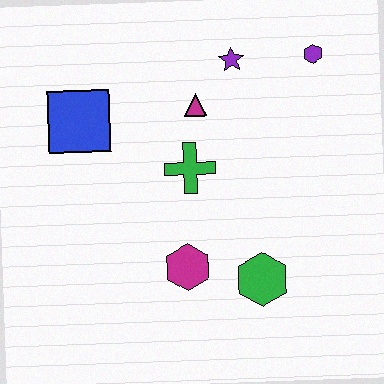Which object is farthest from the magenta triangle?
The green hexagon is farthest from the magenta triangle.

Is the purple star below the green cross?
No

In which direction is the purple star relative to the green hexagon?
The purple star is above the green hexagon.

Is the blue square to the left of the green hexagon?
Yes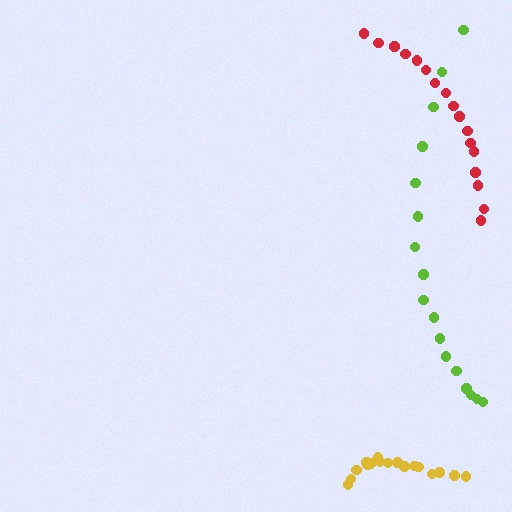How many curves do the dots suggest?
There are 3 distinct paths.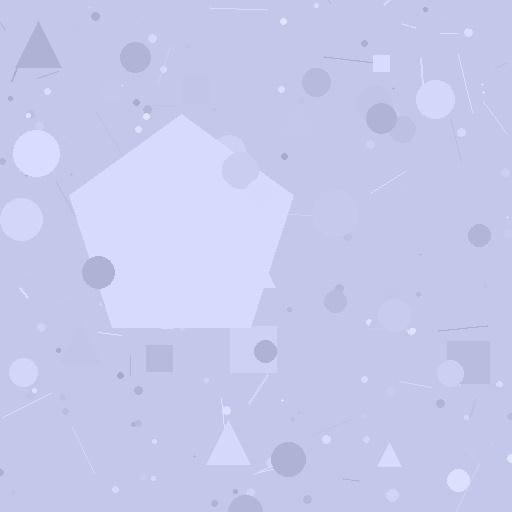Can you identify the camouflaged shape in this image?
The camouflaged shape is a pentagon.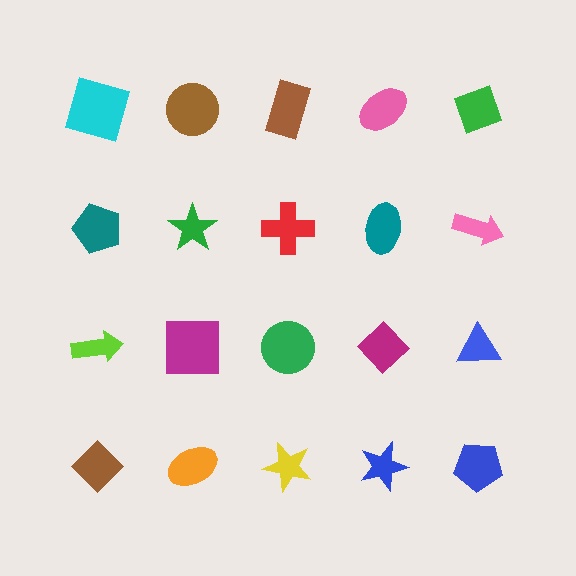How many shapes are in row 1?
5 shapes.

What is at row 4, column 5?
A blue pentagon.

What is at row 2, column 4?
A teal ellipse.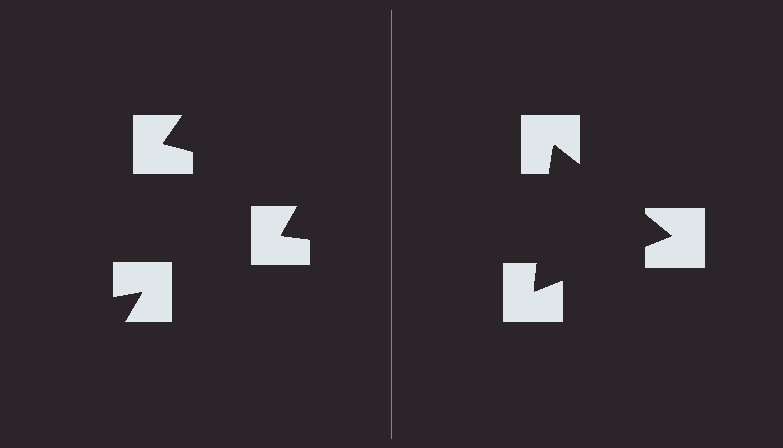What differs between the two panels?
The notched squares are positioned identically on both sides; only the wedge orientations differ. On the right they align to a triangle; on the left they are misaligned.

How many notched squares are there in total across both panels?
6 — 3 on each side.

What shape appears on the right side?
An illusory triangle.